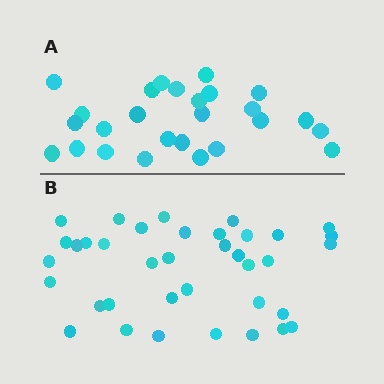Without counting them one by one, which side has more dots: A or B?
Region B (the bottom region) has more dots.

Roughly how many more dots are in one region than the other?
Region B has roughly 12 or so more dots than region A.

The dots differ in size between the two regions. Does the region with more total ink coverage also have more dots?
No. Region A has more total ink coverage because its dots are larger, but region B actually contains more individual dots. Total area can be misleading — the number of items is what matters here.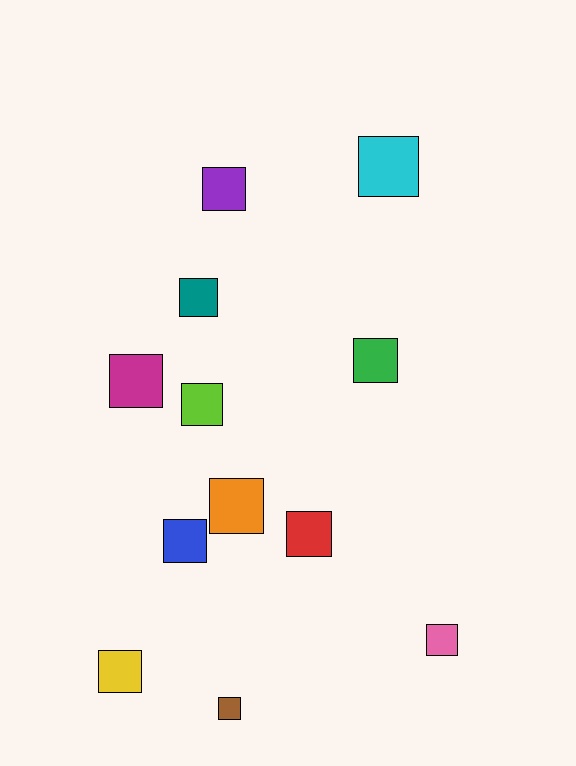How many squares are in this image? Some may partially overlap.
There are 12 squares.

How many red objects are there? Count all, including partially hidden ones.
There is 1 red object.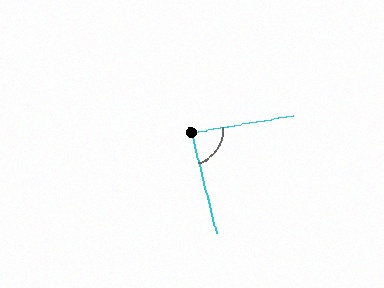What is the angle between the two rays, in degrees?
Approximately 85 degrees.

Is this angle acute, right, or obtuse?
It is approximately a right angle.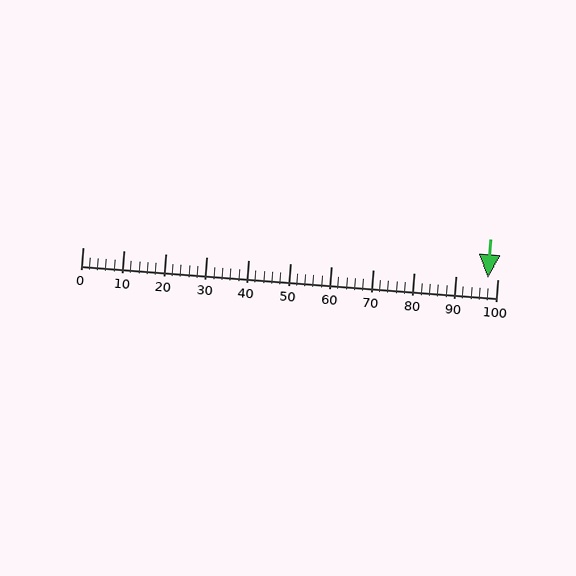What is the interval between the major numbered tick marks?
The major tick marks are spaced 10 units apart.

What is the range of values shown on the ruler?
The ruler shows values from 0 to 100.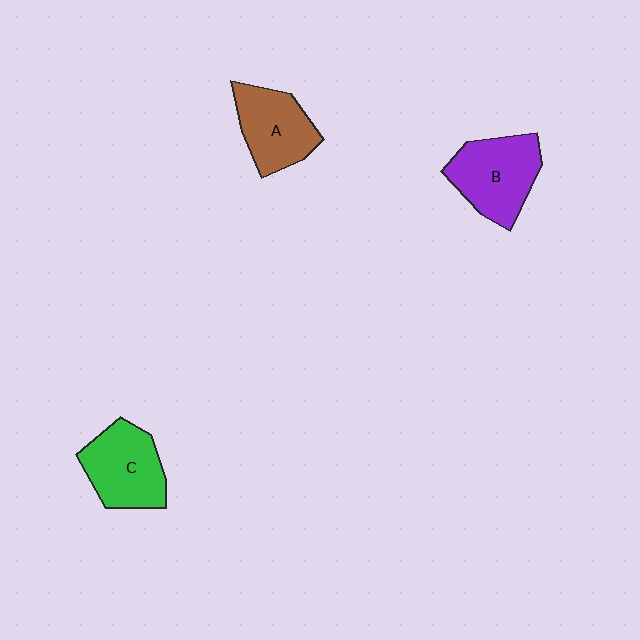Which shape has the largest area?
Shape B (purple).